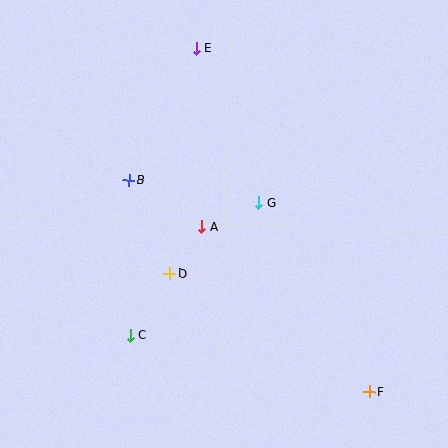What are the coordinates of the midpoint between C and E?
The midpoint between C and E is at (163, 192).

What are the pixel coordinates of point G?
Point G is at (258, 203).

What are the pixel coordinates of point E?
Point E is at (196, 48).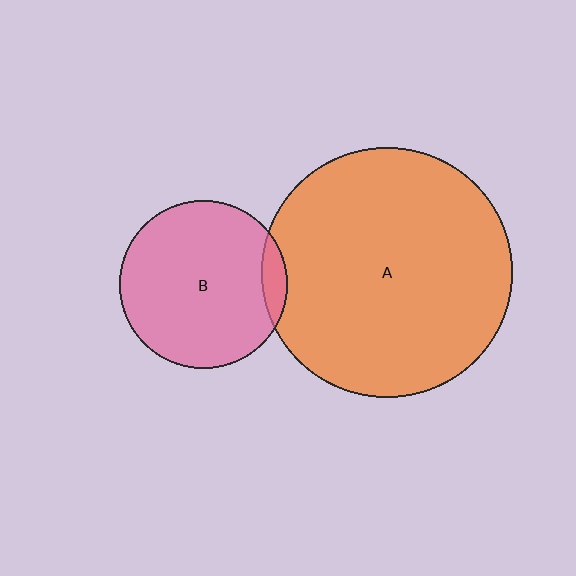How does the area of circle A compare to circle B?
Approximately 2.2 times.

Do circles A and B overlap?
Yes.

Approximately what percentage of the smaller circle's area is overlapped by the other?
Approximately 5%.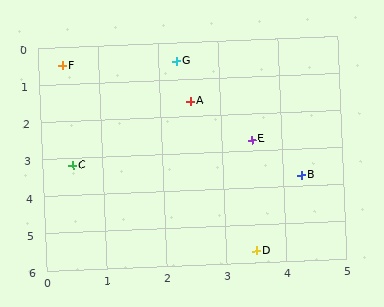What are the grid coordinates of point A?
Point A is at approximately (2.5, 1.6).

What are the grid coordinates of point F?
Point F is at approximately (0.4, 0.5).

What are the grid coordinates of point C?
Point C is at approximately (0.5, 3.2).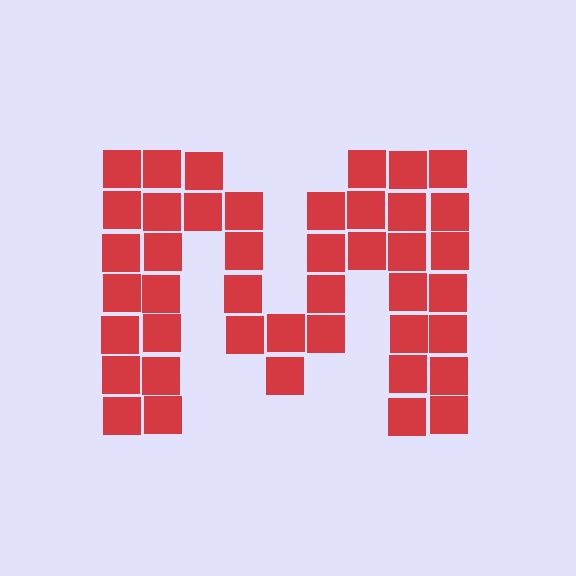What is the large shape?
The large shape is the letter M.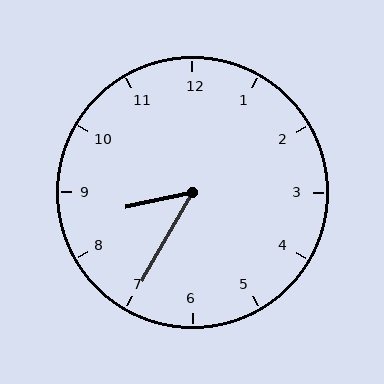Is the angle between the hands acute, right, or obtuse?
It is acute.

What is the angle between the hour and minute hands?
Approximately 48 degrees.